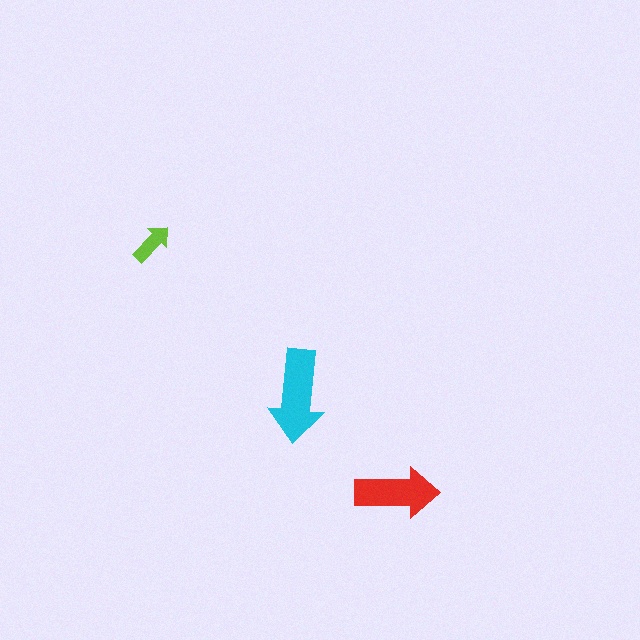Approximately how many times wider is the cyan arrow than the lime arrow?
About 2 times wider.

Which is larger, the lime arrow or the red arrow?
The red one.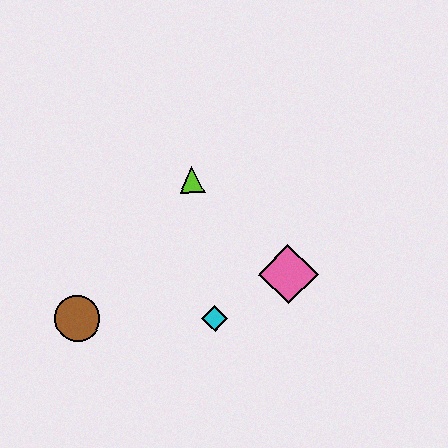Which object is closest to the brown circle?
The cyan diamond is closest to the brown circle.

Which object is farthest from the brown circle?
The pink diamond is farthest from the brown circle.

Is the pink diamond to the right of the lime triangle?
Yes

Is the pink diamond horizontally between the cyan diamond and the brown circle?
No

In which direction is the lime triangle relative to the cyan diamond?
The lime triangle is above the cyan diamond.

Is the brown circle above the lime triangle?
No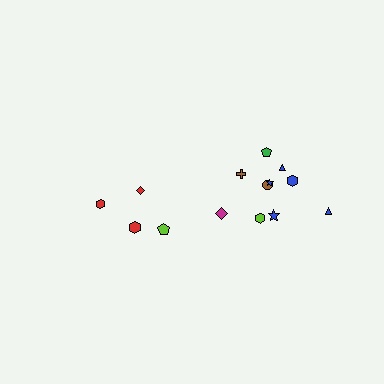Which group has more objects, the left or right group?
The right group.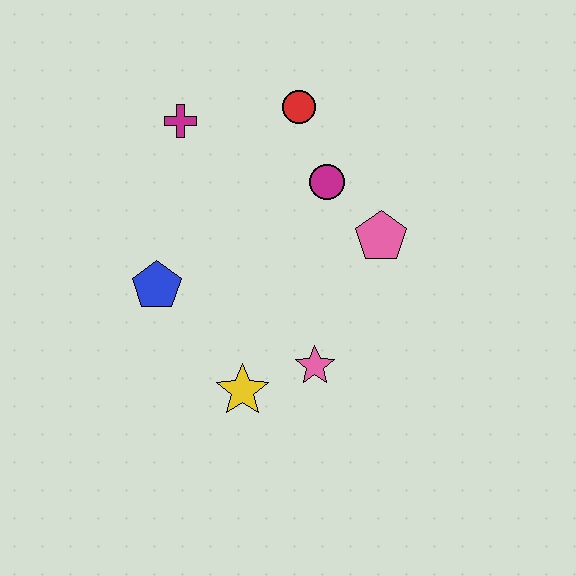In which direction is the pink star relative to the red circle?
The pink star is below the red circle.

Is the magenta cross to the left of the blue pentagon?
No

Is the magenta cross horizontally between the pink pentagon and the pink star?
No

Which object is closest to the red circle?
The magenta circle is closest to the red circle.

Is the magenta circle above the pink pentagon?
Yes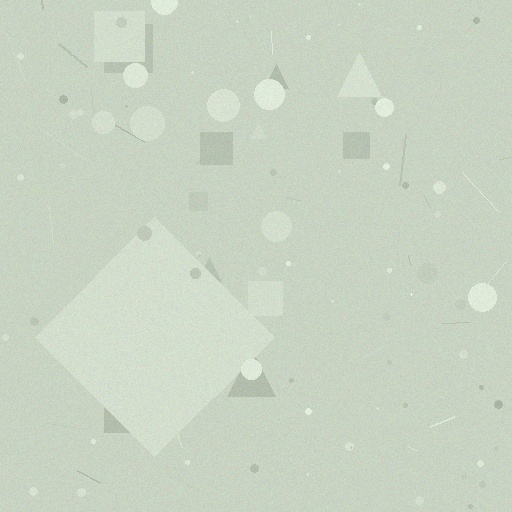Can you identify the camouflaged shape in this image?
The camouflaged shape is a diamond.